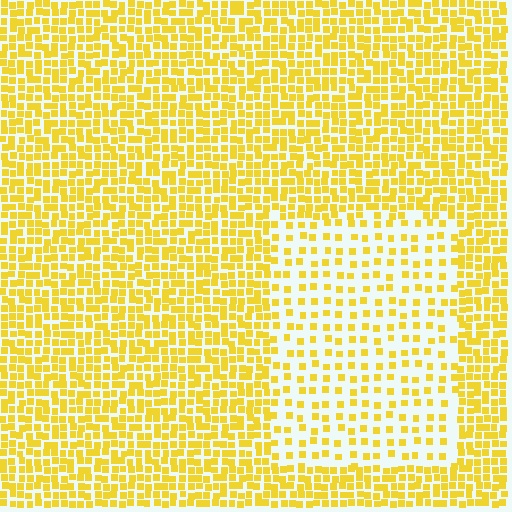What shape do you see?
I see a rectangle.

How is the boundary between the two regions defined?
The boundary is defined by a change in element density (approximately 2.3x ratio). All elements are the same color, size, and shape.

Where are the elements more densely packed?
The elements are more densely packed outside the rectangle boundary.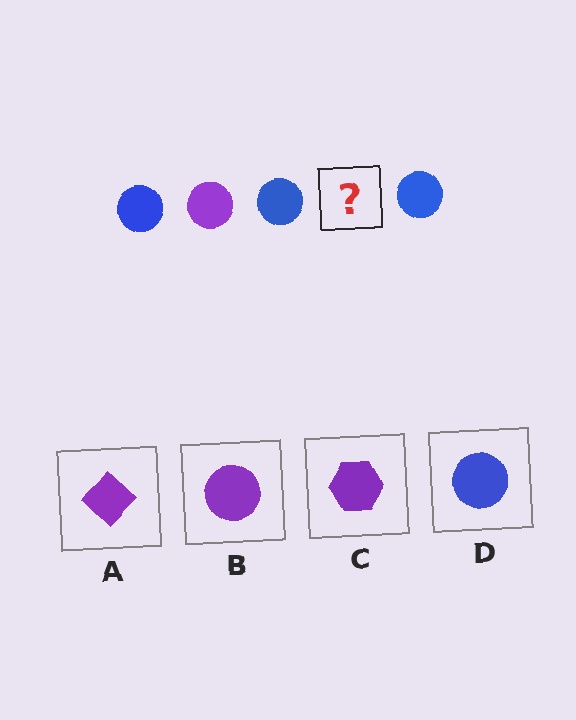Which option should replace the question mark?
Option B.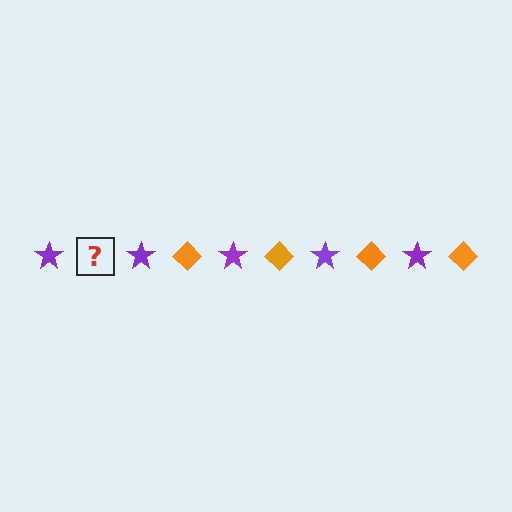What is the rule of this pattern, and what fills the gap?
The rule is that the pattern alternates between purple star and orange diamond. The gap should be filled with an orange diamond.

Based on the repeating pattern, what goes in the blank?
The blank should be an orange diamond.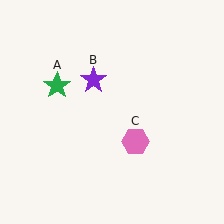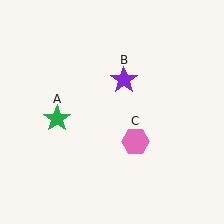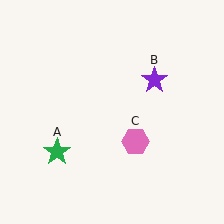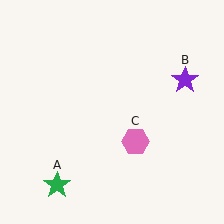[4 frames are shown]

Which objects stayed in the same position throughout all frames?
Pink hexagon (object C) remained stationary.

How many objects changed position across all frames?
2 objects changed position: green star (object A), purple star (object B).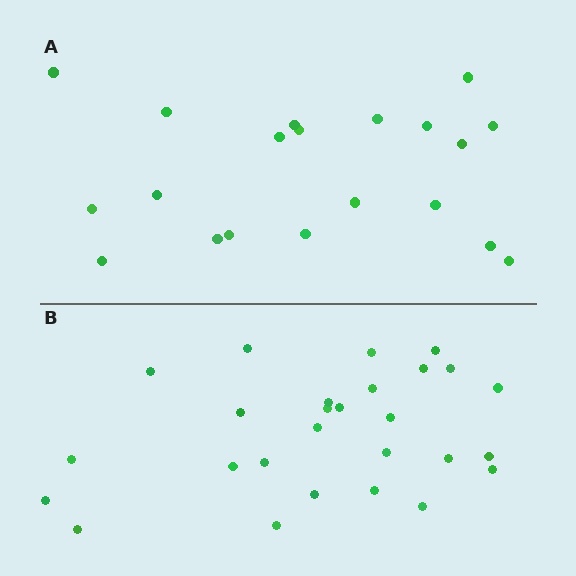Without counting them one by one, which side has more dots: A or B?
Region B (the bottom region) has more dots.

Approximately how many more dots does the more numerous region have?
Region B has roughly 8 or so more dots than region A.